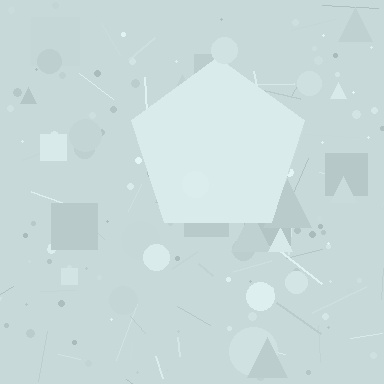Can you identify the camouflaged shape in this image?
The camouflaged shape is a pentagon.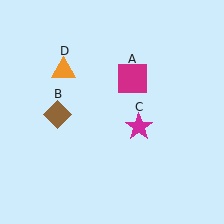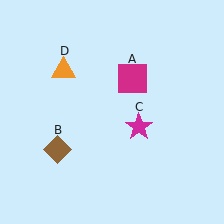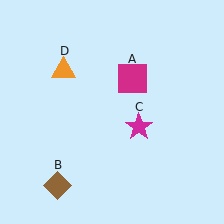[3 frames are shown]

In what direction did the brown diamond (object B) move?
The brown diamond (object B) moved down.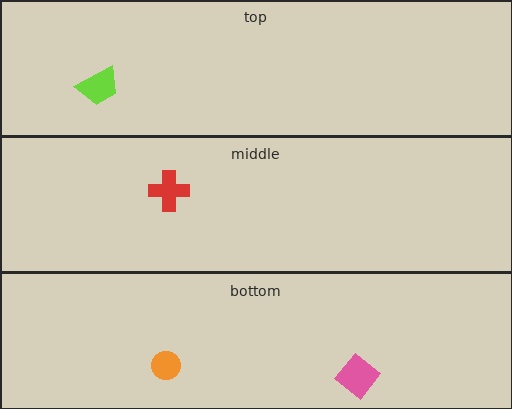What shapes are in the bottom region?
The orange circle, the pink diamond.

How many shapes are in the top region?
1.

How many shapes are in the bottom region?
2.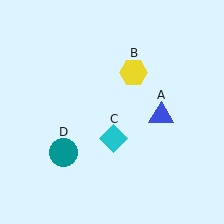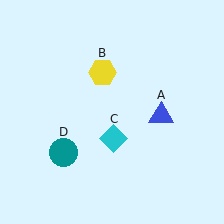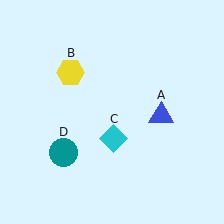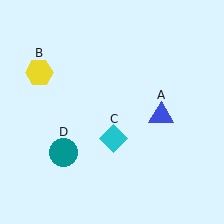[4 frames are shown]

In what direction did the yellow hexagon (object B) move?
The yellow hexagon (object B) moved left.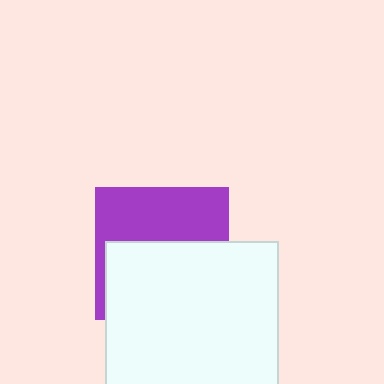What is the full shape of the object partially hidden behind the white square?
The partially hidden object is a purple square.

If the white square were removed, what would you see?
You would see the complete purple square.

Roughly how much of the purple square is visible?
About half of it is visible (roughly 45%).